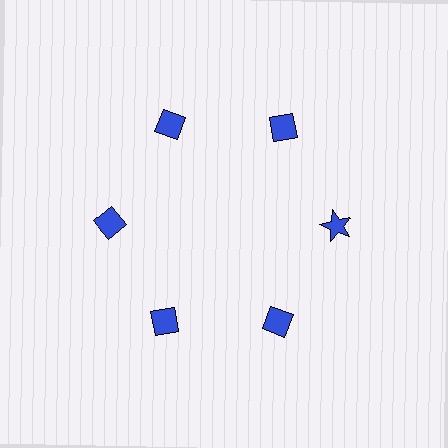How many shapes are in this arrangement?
There are 6 shapes arranged in a ring pattern.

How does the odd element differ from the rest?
It has a different shape: star instead of diamond.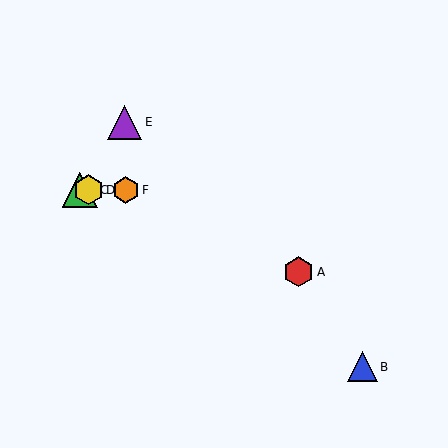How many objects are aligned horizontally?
3 objects (C, D, F) are aligned horizontally.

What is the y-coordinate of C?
Object C is at y≈190.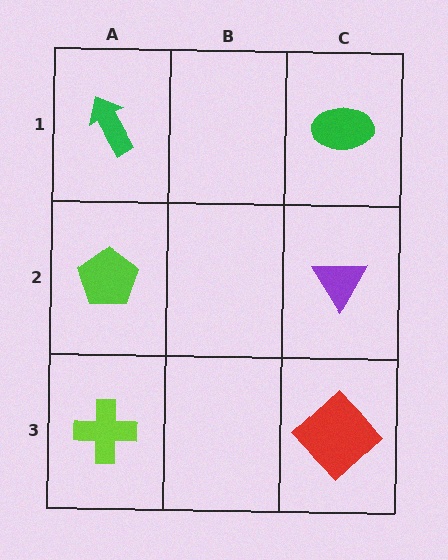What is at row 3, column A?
A lime cross.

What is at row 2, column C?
A purple triangle.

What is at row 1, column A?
A green arrow.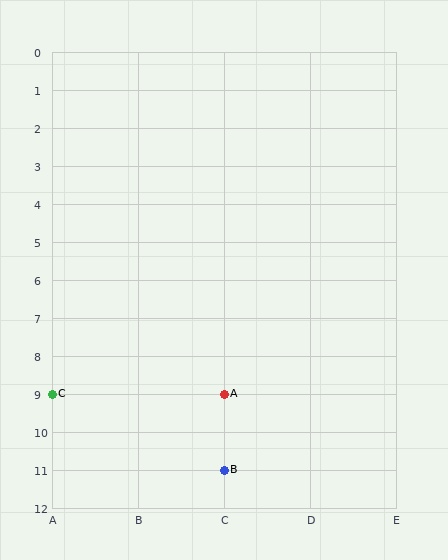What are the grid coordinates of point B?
Point B is at grid coordinates (C, 11).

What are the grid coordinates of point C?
Point C is at grid coordinates (A, 9).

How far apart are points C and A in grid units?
Points C and A are 2 columns apart.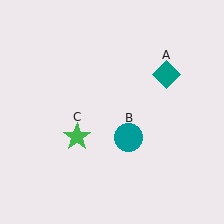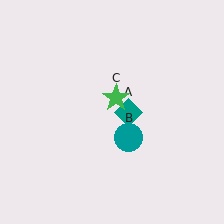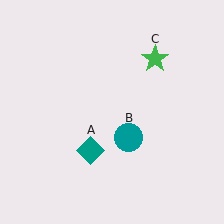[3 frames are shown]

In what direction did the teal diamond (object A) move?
The teal diamond (object A) moved down and to the left.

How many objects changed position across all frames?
2 objects changed position: teal diamond (object A), green star (object C).